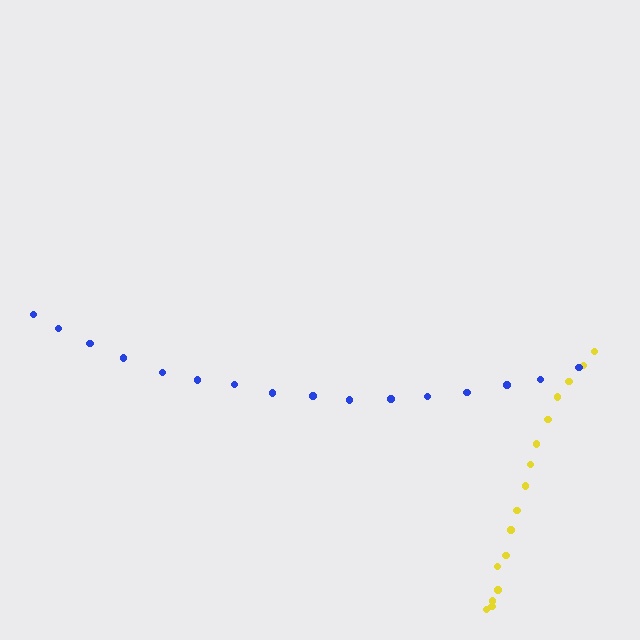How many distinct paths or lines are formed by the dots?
There are 2 distinct paths.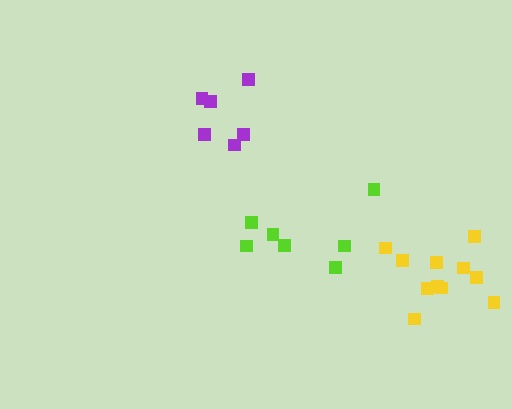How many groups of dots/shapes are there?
There are 3 groups.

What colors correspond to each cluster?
The clusters are colored: yellow, lime, purple.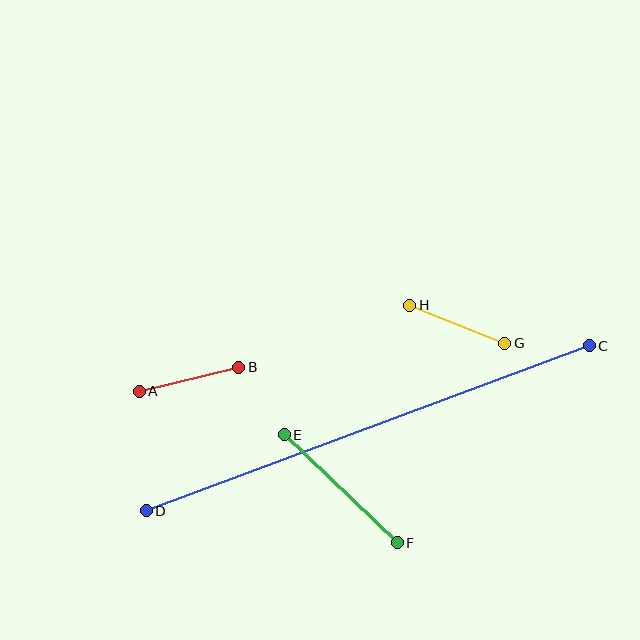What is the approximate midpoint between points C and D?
The midpoint is at approximately (368, 428) pixels.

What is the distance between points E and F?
The distance is approximately 156 pixels.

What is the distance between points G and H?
The distance is approximately 102 pixels.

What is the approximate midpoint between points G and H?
The midpoint is at approximately (457, 324) pixels.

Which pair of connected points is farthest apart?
Points C and D are farthest apart.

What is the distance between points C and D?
The distance is approximately 473 pixels.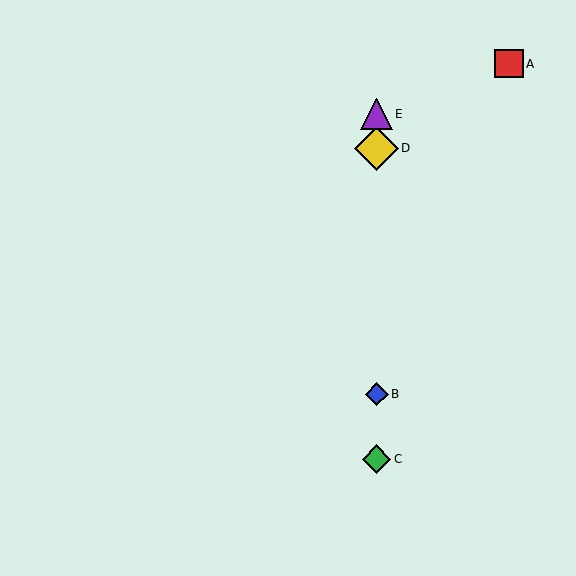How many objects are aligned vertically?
4 objects (B, C, D, E) are aligned vertically.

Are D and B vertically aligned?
Yes, both are at x≈377.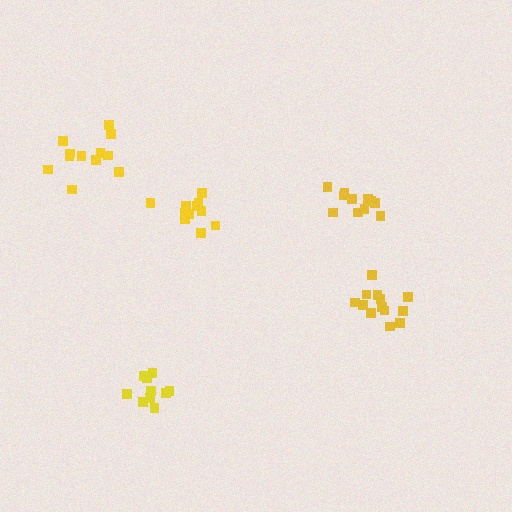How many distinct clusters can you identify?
There are 5 distinct clusters.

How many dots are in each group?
Group 1: 11 dots, Group 2: 12 dots, Group 3: 13 dots, Group 4: 10 dots, Group 5: 12 dots (58 total).